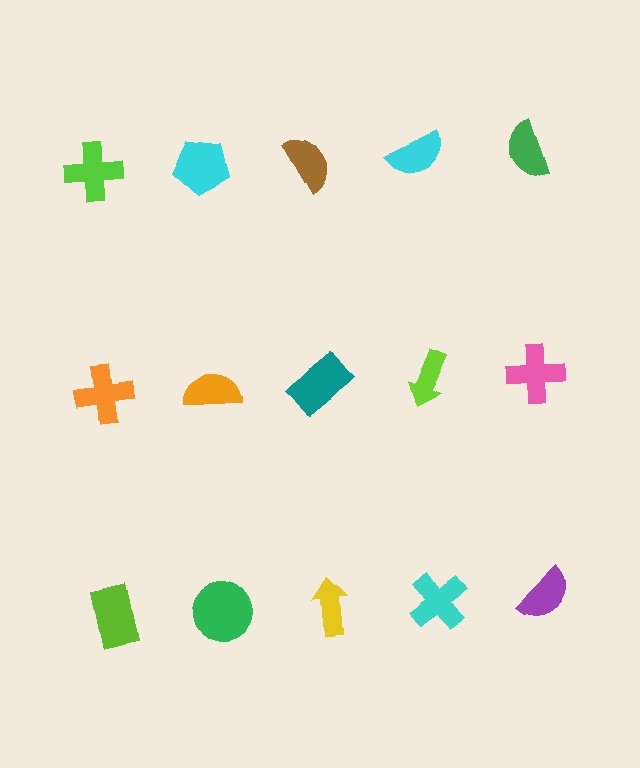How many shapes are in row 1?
5 shapes.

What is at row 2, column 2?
An orange semicircle.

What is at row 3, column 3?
A yellow arrow.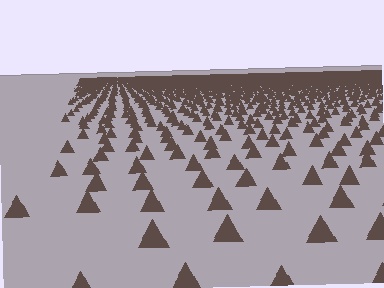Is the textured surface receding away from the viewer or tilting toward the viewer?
The surface is receding away from the viewer. Texture elements get smaller and denser toward the top.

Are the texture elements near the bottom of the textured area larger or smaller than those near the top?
Larger. Near the bottom, elements are closer to the viewer and appear at a bigger on-screen size.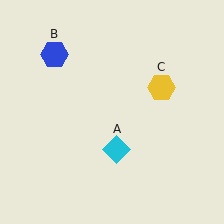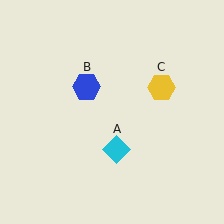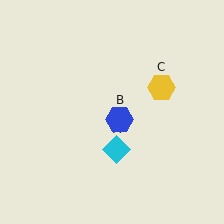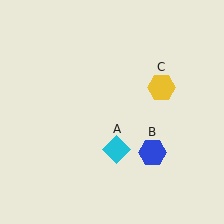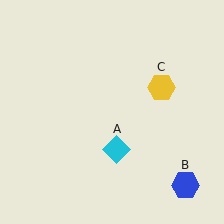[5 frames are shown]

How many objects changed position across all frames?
1 object changed position: blue hexagon (object B).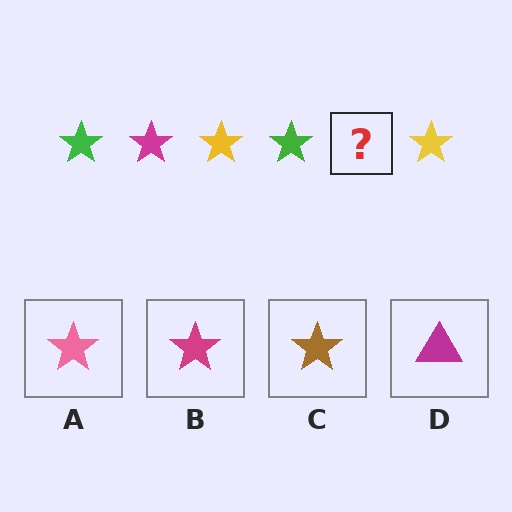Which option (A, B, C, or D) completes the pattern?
B.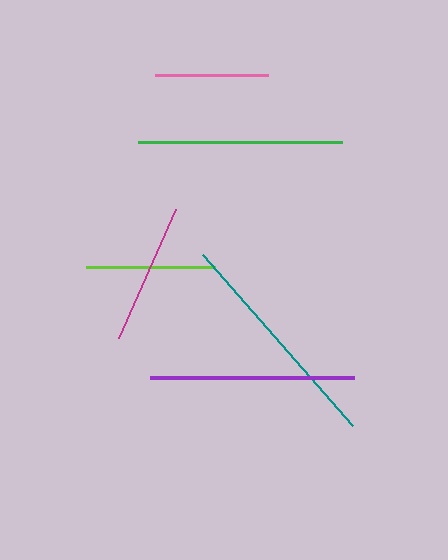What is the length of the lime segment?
The lime segment is approximately 129 pixels long.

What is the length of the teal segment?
The teal segment is approximately 227 pixels long.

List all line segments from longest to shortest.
From longest to shortest: teal, purple, green, magenta, lime, pink.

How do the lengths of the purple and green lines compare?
The purple and green lines are approximately the same length.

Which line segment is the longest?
The teal line is the longest at approximately 227 pixels.